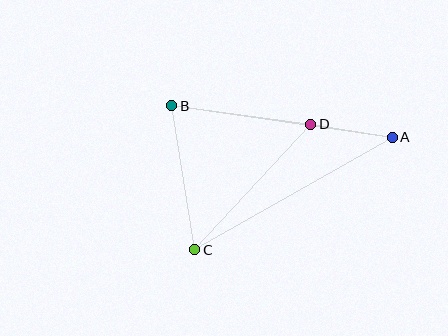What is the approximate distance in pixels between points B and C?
The distance between B and C is approximately 146 pixels.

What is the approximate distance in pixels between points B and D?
The distance between B and D is approximately 140 pixels.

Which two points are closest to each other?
Points A and D are closest to each other.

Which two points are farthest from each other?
Points A and C are farthest from each other.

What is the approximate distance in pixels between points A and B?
The distance between A and B is approximately 223 pixels.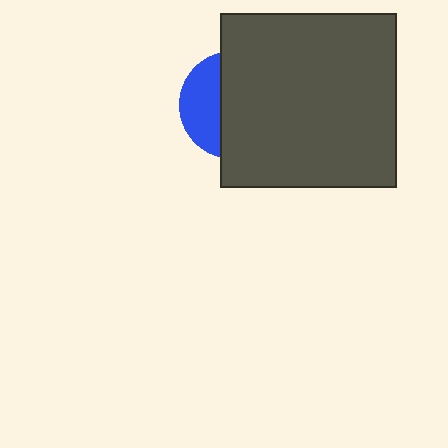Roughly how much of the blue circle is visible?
A small part of it is visible (roughly 34%).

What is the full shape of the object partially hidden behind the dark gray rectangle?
The partially hidden object is a blue circle.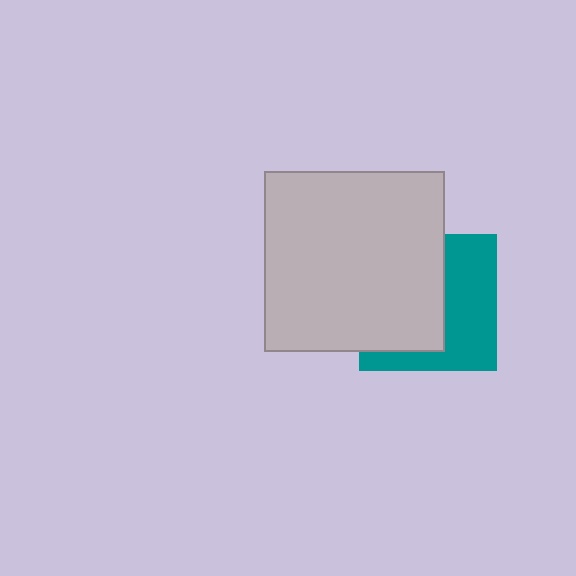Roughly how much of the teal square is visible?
About half of it is visible (roughly 47%).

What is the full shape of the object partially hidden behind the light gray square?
The partially hidden object is a teal square.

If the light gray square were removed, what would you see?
You would see the complete teal square.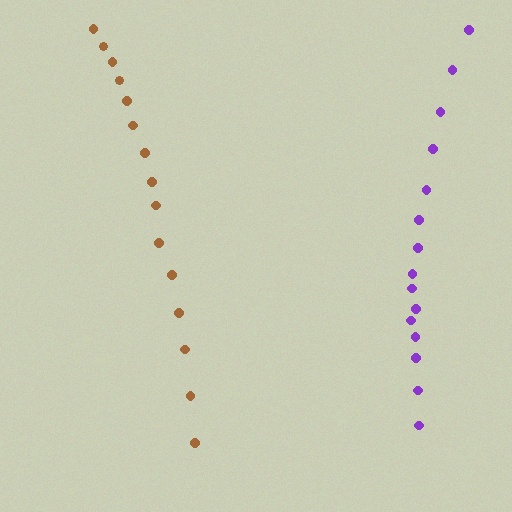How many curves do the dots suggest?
There are 2 distinct paths.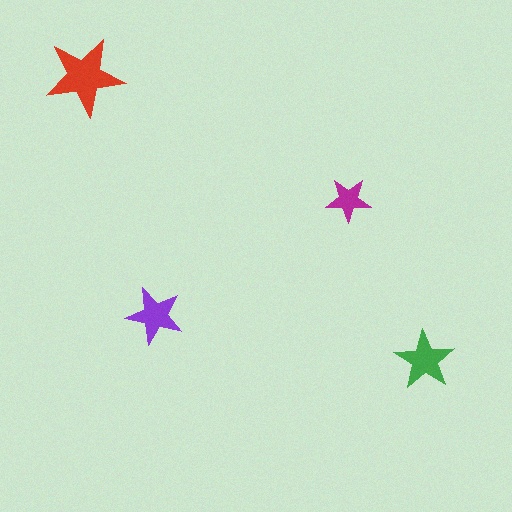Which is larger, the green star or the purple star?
The green one.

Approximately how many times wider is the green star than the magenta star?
About 1.5 times wider.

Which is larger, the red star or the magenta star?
The red one.